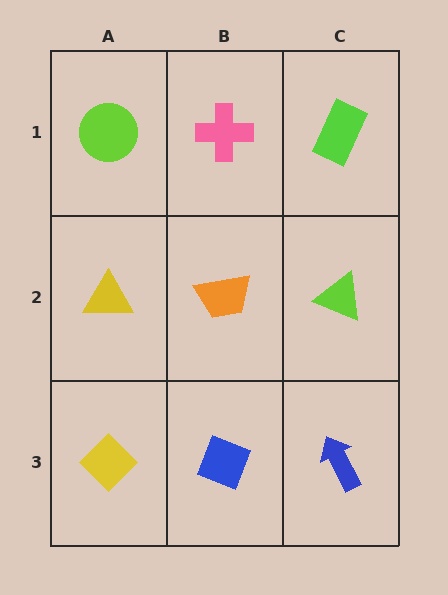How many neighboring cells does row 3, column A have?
2.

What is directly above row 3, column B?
An orange trapezoid.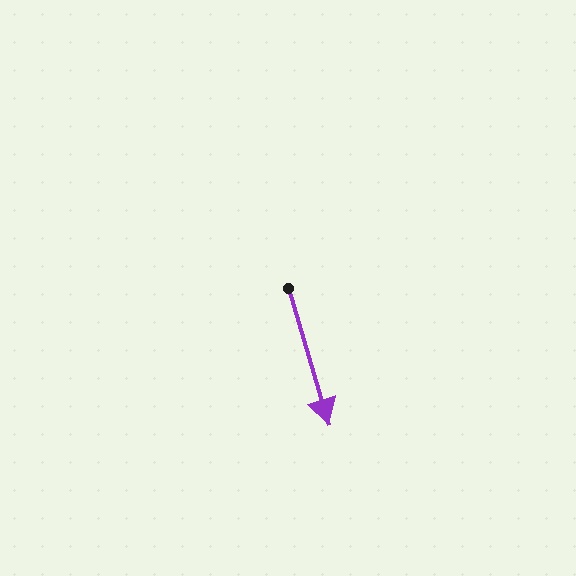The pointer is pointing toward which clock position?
Roughly 5 o'clock.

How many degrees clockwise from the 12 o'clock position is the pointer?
Approximately 163 degrees.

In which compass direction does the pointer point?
South.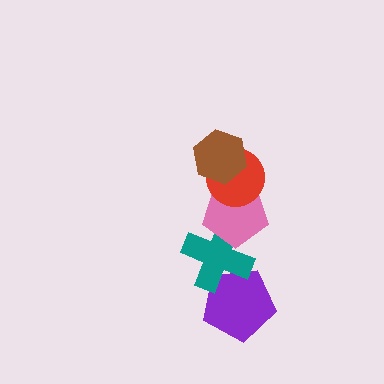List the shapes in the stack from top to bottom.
From top to bottom: the brown hexagon, the red circle, the pink pentagon, the teal cross, the purple pentagon.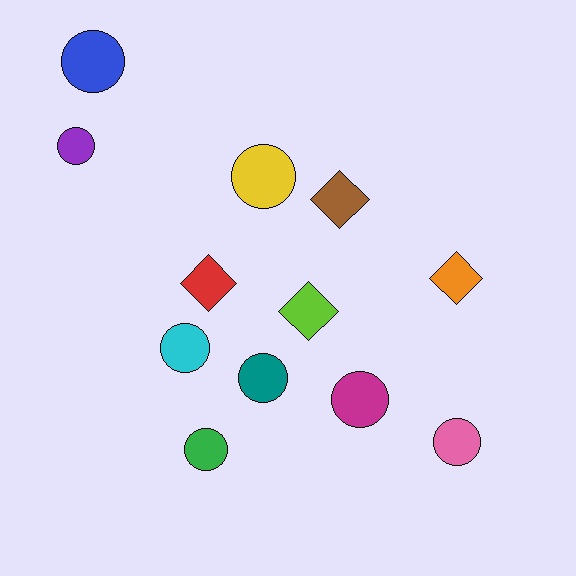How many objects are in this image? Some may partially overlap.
There are 12 objects.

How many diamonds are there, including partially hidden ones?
There are 4 diamonds.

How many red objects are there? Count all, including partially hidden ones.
There is 1 red object.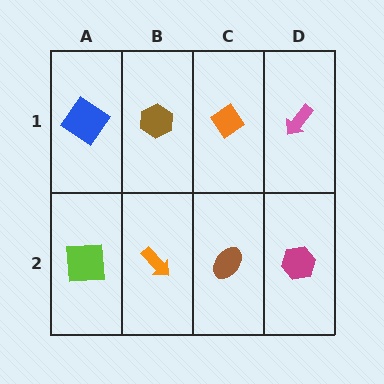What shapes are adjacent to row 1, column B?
An orange arrow (row 2, column B), a blue diamond (row 1, column A), an orange diamond (row 1, column C).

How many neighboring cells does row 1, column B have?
3.